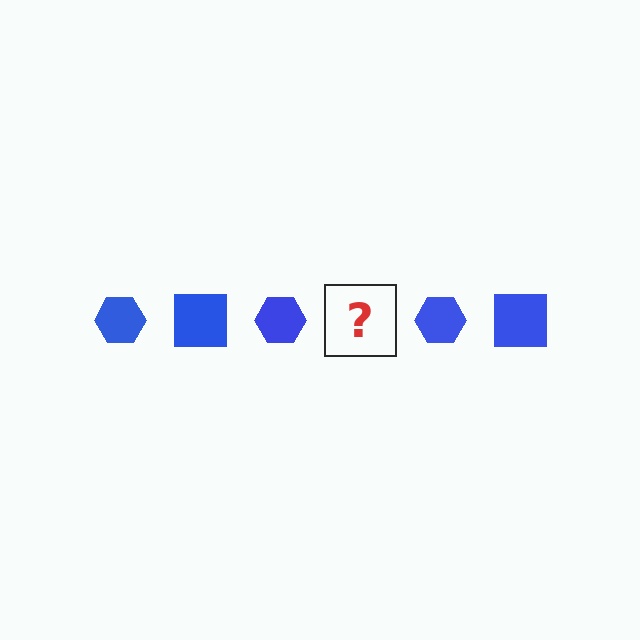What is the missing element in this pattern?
The missing element is a blue square.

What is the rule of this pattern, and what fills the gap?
The rule is that the pattern cycles through hexagon, square shapes in blue. The gap should be filled with a blue square.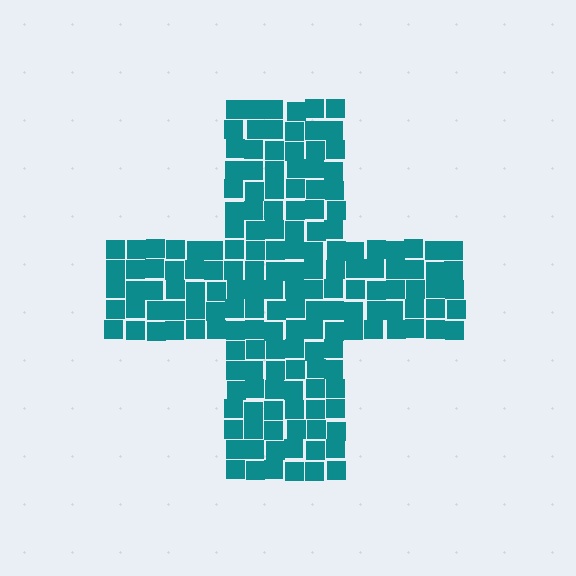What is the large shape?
The large shape is a cross.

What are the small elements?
The small elements are squares.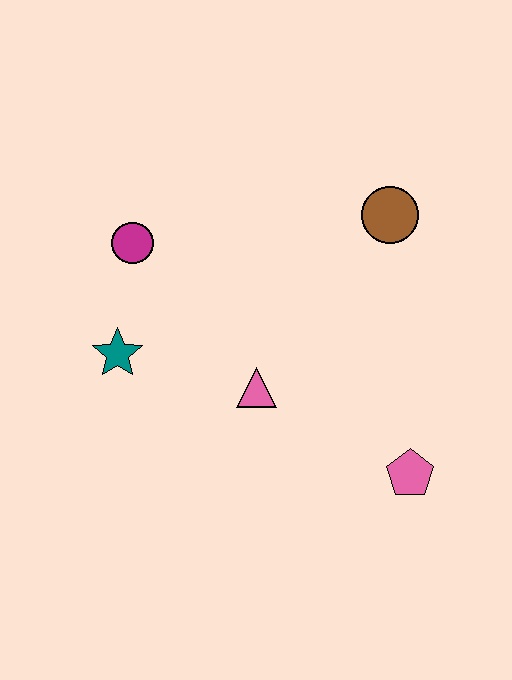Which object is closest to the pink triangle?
The teal star is closest to the pink triangle.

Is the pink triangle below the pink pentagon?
No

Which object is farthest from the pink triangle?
The brown circle is farthest from the pink triangle.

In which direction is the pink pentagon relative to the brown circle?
The pink pentagon is below the brown circle.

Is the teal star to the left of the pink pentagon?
Yes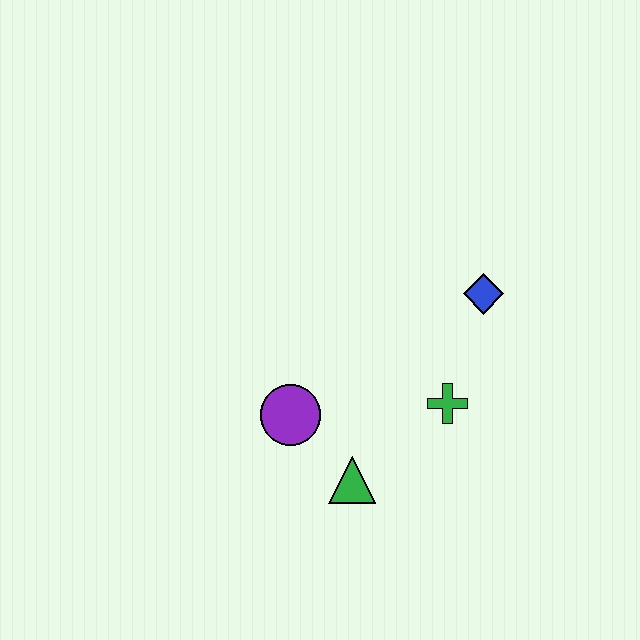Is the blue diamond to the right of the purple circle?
Yes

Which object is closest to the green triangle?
The purple circle is closest to the green triangle.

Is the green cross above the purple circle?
Yes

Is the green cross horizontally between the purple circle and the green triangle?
No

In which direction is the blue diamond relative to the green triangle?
The blue diamond is above the green triangle.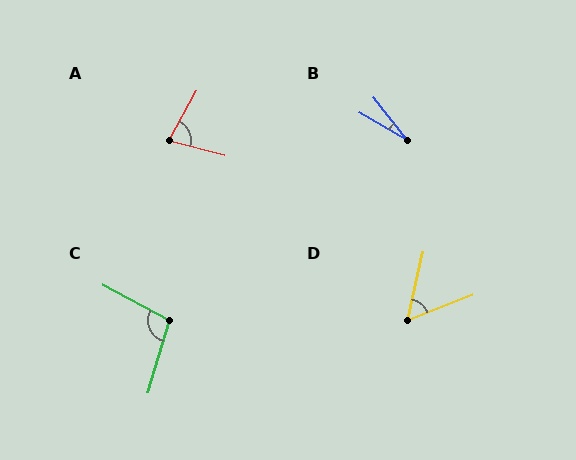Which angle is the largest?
C, at approximately 102 degrees.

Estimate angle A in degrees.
Approximately 75 degrees.